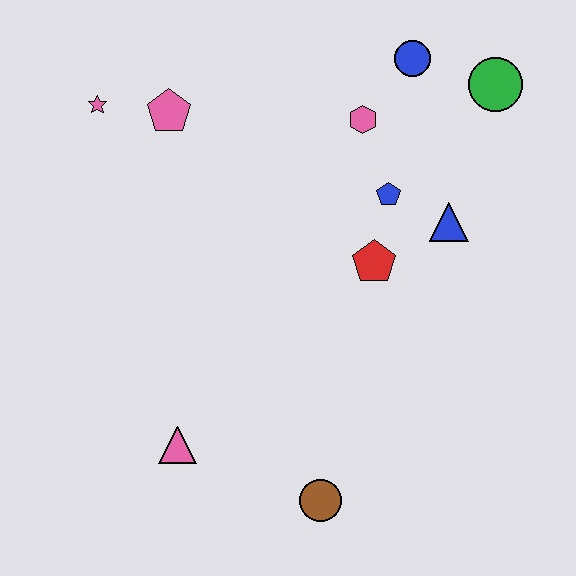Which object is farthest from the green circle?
The pink triangle is farthest from the green circle.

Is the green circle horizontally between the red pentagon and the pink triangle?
No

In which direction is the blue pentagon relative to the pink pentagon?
The blue pentagon is to the right of the pink pentagon.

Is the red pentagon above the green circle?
No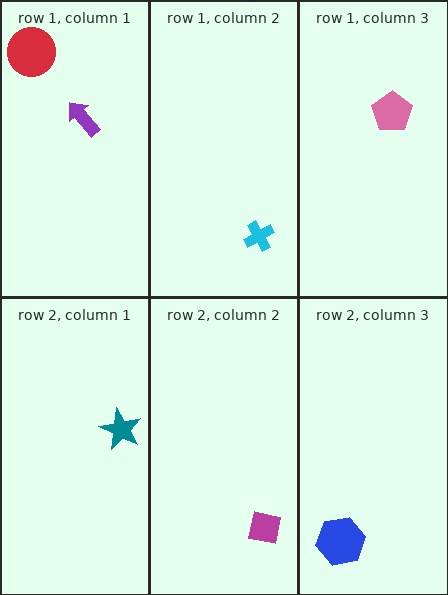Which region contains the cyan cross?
The row 1, column 2 region.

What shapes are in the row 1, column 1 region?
The purple arrow, the red circle.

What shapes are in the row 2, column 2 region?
The magenta square.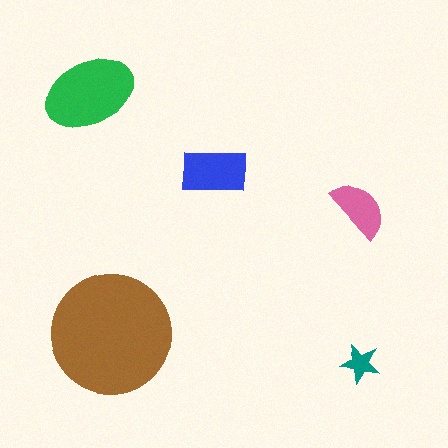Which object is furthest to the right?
The teal star is rightmost.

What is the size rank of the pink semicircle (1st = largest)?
4th.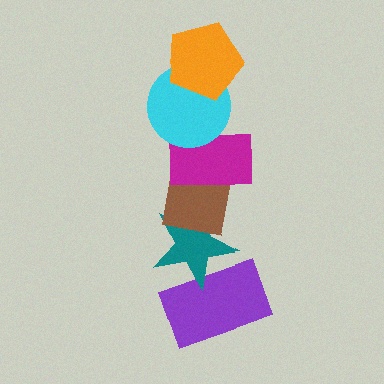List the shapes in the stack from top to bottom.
From top to bottom: the orange pentagon, the cyan circle, the magenta rectangle, the brown square, the teal star, the purple rectangle.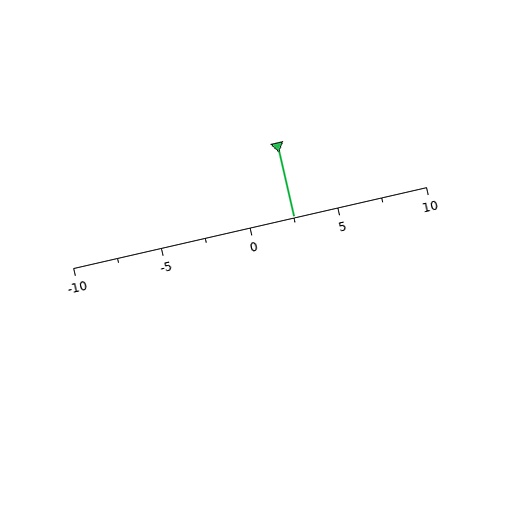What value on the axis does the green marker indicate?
The marker indicates approximately 2.5.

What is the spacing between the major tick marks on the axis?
The major ticks are spaced 5 apart.